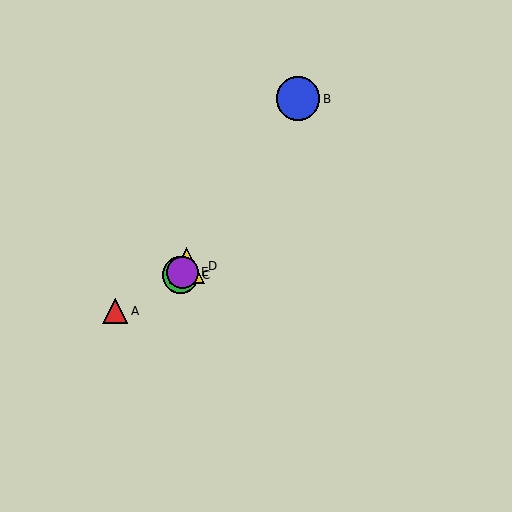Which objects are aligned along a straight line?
Objects B, C, D, E are aligned along a straight line.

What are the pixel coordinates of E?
Object E is at (183, 272).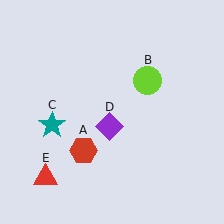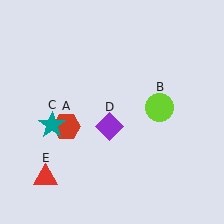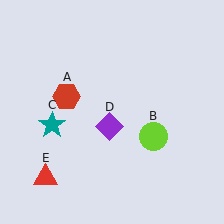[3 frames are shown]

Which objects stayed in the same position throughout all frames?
Teal star (object C) and purple diamond (object D) and red triangle (object E) remained stationary.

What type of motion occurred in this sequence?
The red hexagon (object A), lime circle (object B) rotated clockwise around the center of the scene.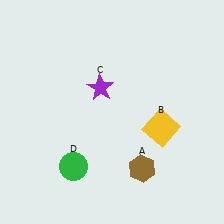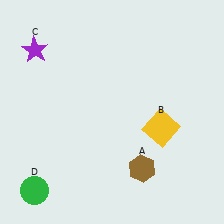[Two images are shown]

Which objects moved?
The objects that moved are: the purple star (C), the green circle (D).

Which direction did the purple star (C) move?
The purple star (C) moved left.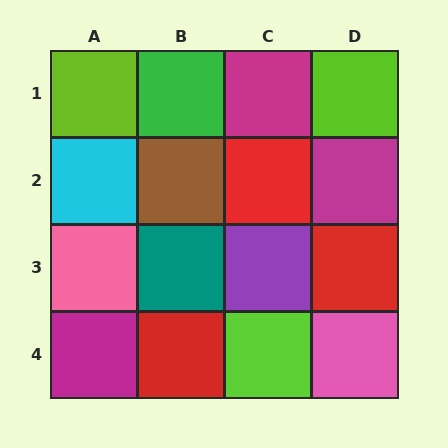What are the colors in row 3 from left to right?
Pink, teal, purple, red.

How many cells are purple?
1 cell is purple.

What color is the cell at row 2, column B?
Brown.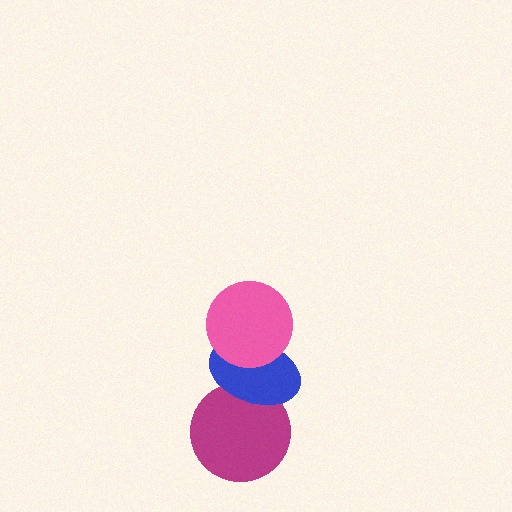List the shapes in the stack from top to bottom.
From top to bottom: the pink circle, the blue ellipse, the magenta circle.